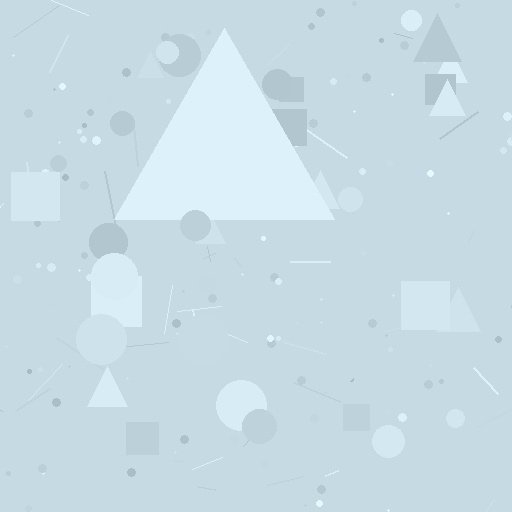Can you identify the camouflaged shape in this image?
The camouflaged shape is a triangle.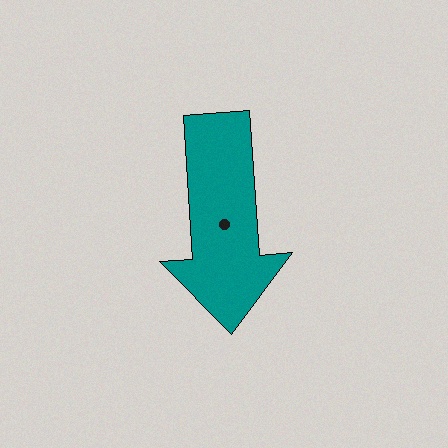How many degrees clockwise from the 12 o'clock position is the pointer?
Approximately 176 degrees.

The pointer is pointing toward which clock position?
Roughly 6 o'clock.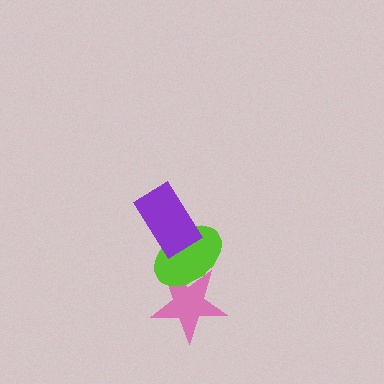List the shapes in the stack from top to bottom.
From top to bottom: the purple rectangle, the lime ellipse, the pink star.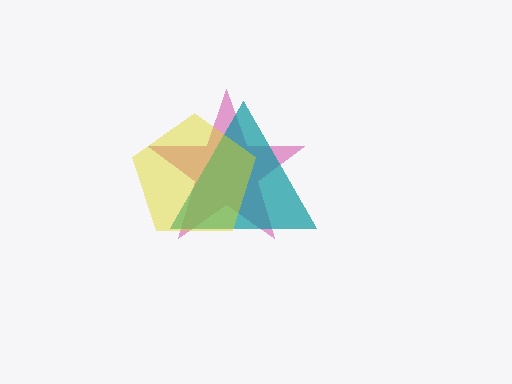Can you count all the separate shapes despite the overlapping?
Yes, there are 3 separate shapes.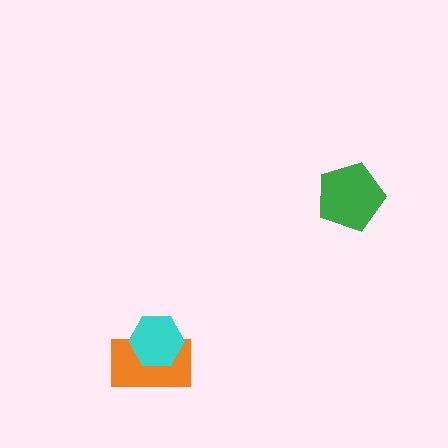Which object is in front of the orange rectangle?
The cyan hexagon is in front of the orange rectangle.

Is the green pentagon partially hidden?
No, no other shape covers it.